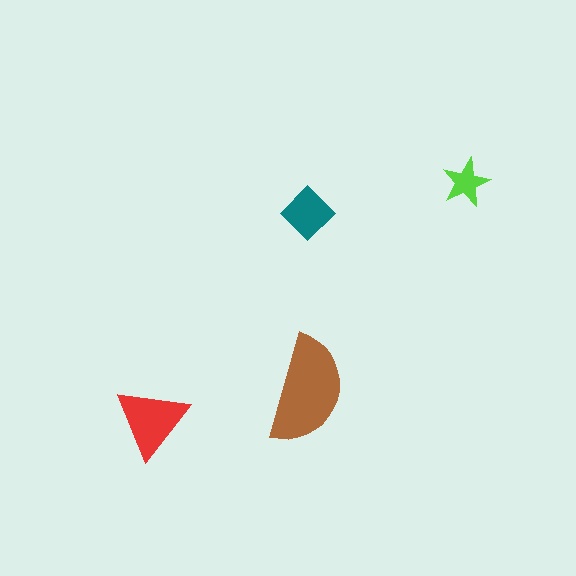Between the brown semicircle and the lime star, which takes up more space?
The brown semicircle.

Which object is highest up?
The lime star is topmost.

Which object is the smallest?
The lime star.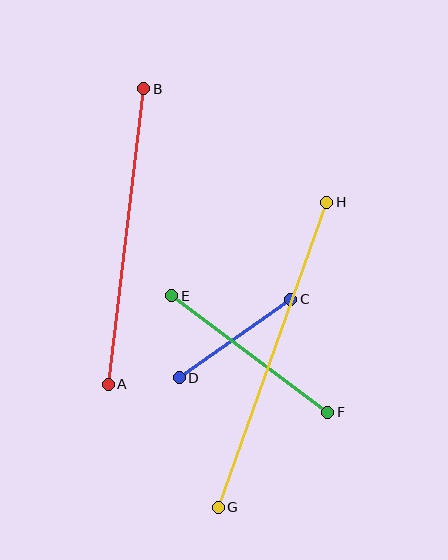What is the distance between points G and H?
The distance is approximately 324 pixels.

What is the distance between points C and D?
The distance is approximately 136 pixels.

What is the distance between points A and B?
The distance is approximately 298 pixels.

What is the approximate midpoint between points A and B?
The midpoint is at approximately (126, 237) pixels.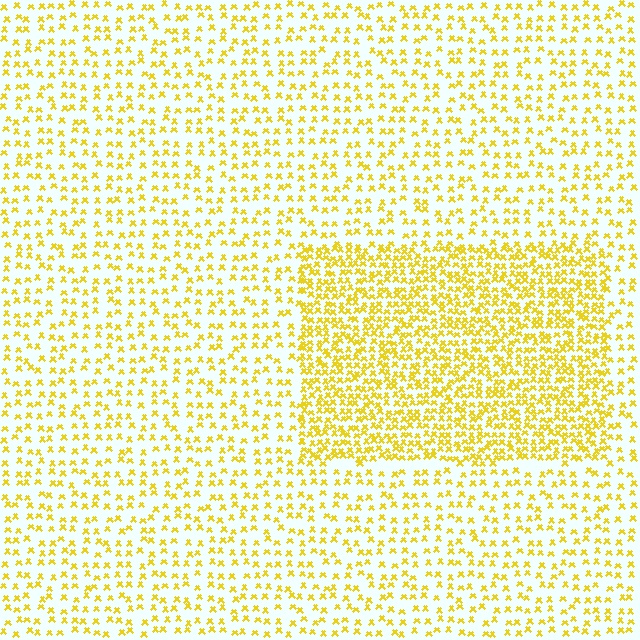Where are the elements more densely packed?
The elements are more densely packed inside the rectangle boundary.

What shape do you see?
I see a rectangle.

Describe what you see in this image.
The image contains small yellow elements arranged at two different densities. A rectangle-shaped region is visible where the elements are more densely packed than the surrounding area.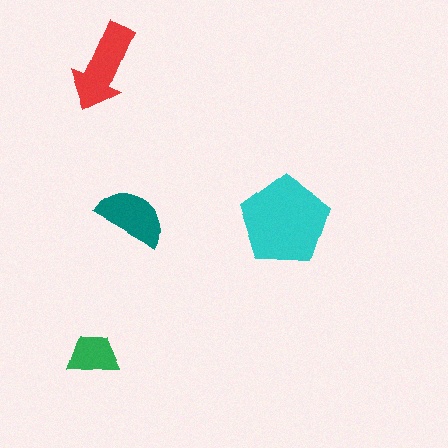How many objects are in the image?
There are 4 objects in the image.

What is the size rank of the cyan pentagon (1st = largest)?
1st.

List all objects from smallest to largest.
The green trapezoid, the teal semicircle, the red arrow, the cyan pentagon.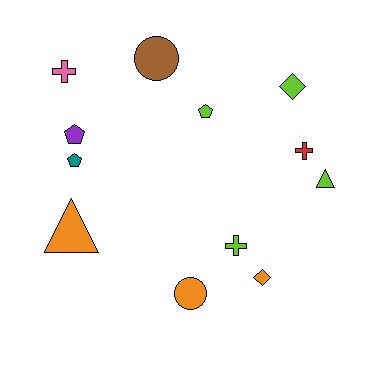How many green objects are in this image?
There are no green objects.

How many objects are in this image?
There are 12 objects.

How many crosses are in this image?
There are 3 crosses.